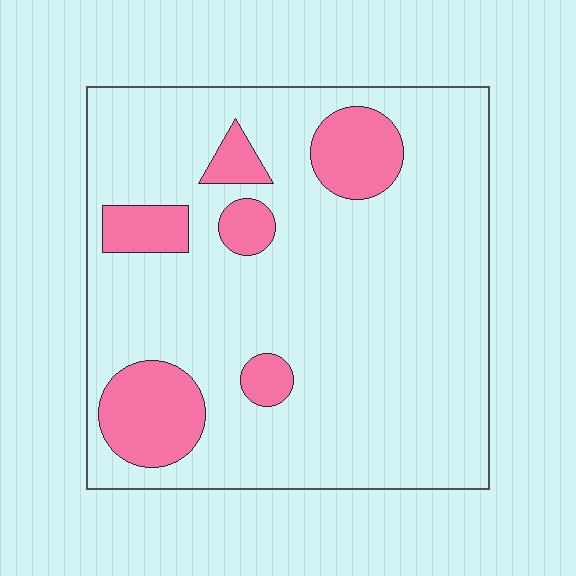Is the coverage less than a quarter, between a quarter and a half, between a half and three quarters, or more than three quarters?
Less than a quarter.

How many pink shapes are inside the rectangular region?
6.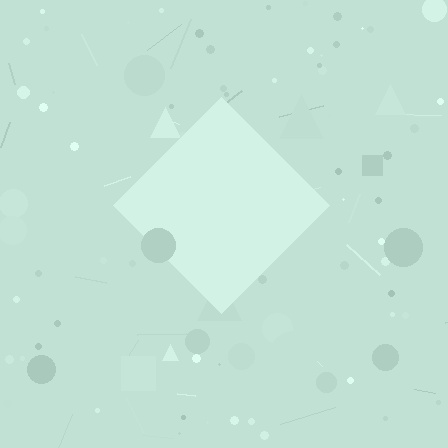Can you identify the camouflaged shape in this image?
The camouflaged shape is a diamond.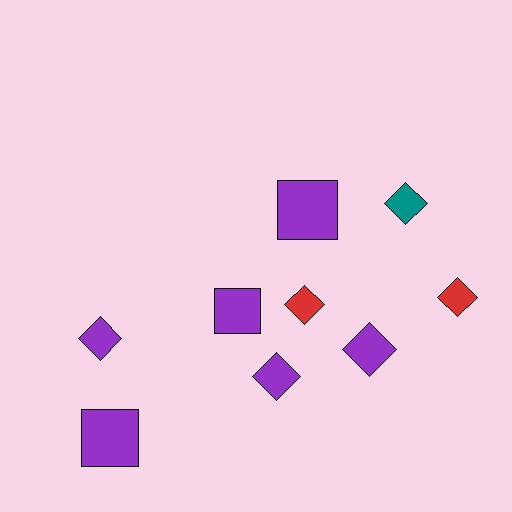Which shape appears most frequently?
Diamond, with 6 objects.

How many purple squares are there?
There are 3 purple squares.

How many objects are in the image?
There are 9 objects.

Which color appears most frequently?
Purple, with 6 objects.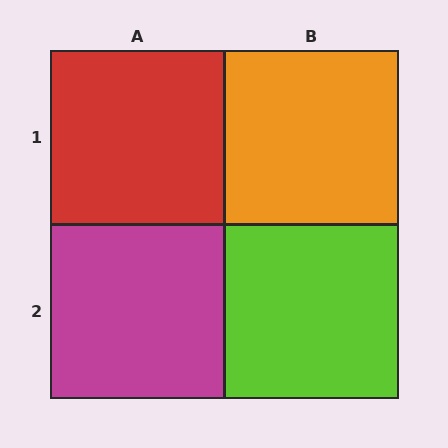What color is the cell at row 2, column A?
Magenta.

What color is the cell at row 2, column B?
Lime.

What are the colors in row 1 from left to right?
Red, orange.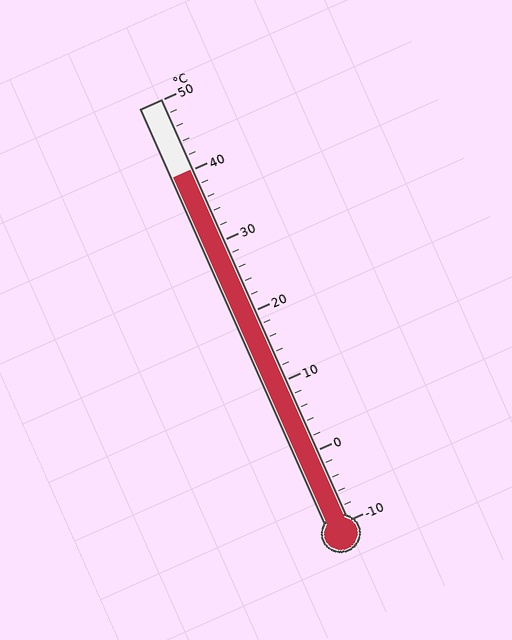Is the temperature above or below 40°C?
The temperature is at 40°C.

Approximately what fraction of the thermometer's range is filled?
The thermometer is filled to approximately 85% of its range.